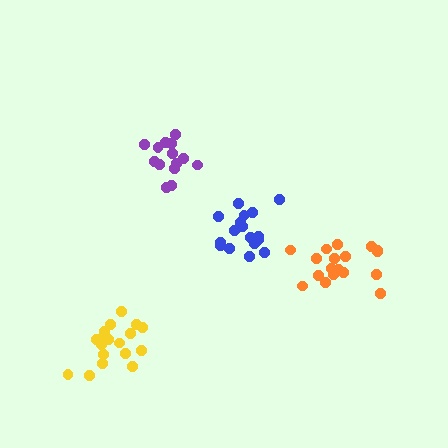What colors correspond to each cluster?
The clusters are colored: orange, purple, blue, yellow.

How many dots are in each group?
Group 1: 18 dots, Group 2: 15 dots, Group 3: 17 dots, Group 4: 18 dots (68 total).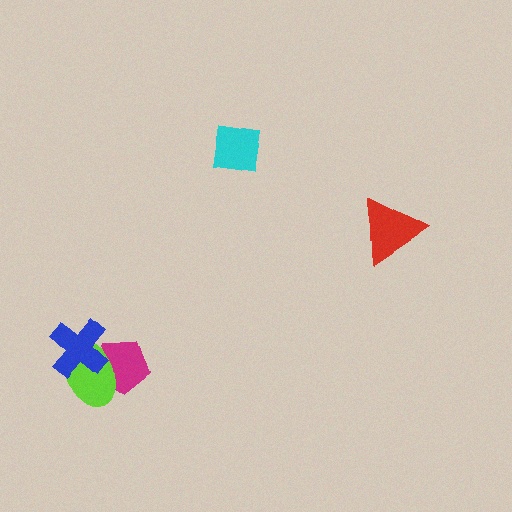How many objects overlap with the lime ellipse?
2 objects overlap with the lime ellipse.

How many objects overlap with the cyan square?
0 objects overlap with the cyan square.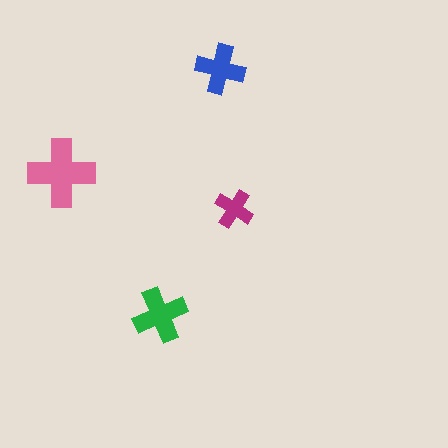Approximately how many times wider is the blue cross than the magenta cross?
About 1.5 times wider.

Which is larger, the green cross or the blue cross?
The green one.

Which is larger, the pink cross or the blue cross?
The pink one.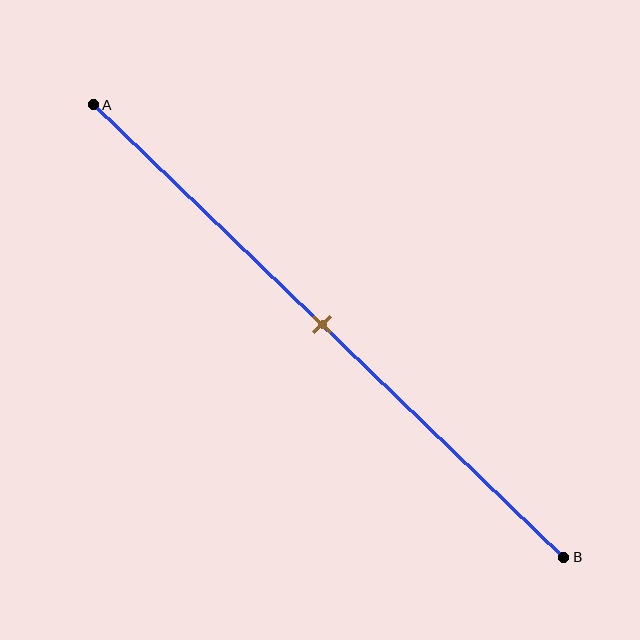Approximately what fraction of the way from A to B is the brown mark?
The brown mark is approximately 50% of the way from A to B.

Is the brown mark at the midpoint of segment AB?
Yes, the mark is approximately at the midpoint.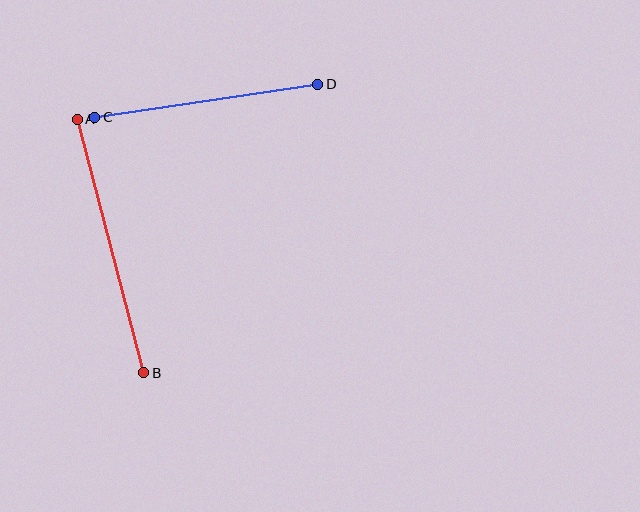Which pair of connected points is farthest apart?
Points A and B are farthest apart.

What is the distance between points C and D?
The distance is approximately 226 pixels.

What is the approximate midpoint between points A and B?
The midpoint is at approximately (110, 246) pixels.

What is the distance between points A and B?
The distance is approximately 262 pixels.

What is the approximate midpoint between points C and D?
The midpoint is at approximately (206, 101) pixels.